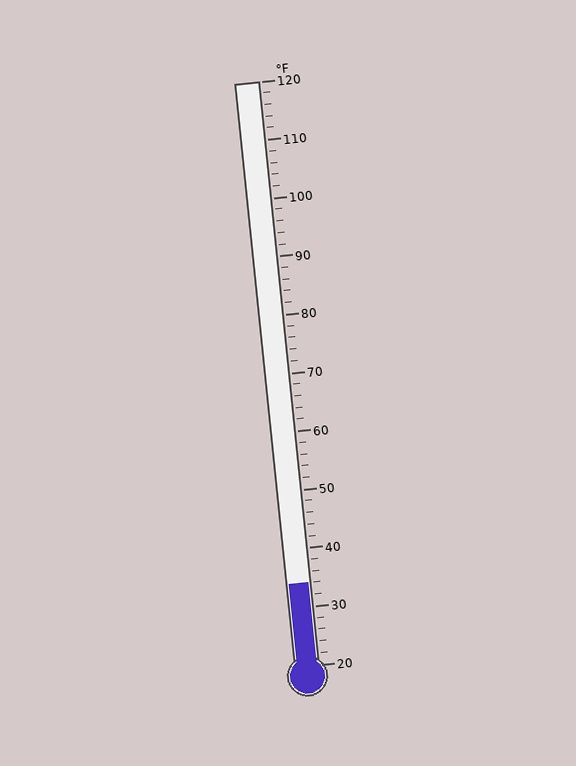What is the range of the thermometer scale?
The thermometer scale ranges from 20°F to 120°F.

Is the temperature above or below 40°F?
The temperature is below 40°F.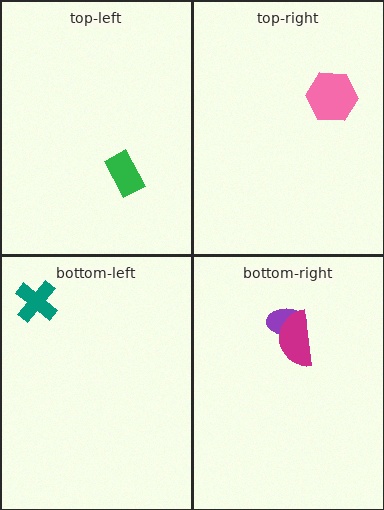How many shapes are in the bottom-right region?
2.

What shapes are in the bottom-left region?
The teal cross.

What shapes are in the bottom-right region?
The purple ellipse, the magenta semicircle.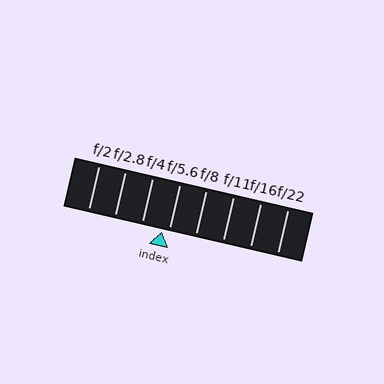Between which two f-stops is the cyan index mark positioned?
The index mark is between f/4 and f/5.6.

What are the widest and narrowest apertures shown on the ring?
The widest aperture shown is f/2 and the narrowest is f/22.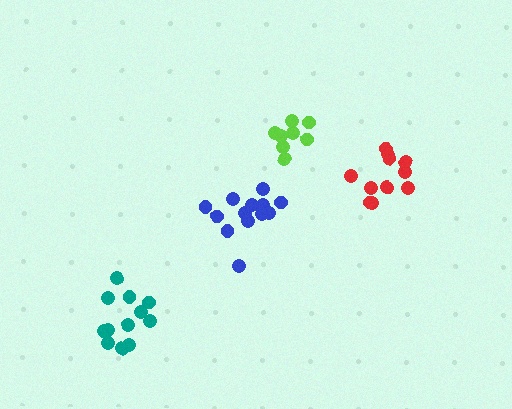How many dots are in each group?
Group 1: 8 dots, Group 2: 11 dots, Group 3: 12 dots, Group 4: 13 dots (44 total).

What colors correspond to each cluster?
The clusters are colored: lime, red, teal, blue.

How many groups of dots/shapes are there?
There are 4 groups.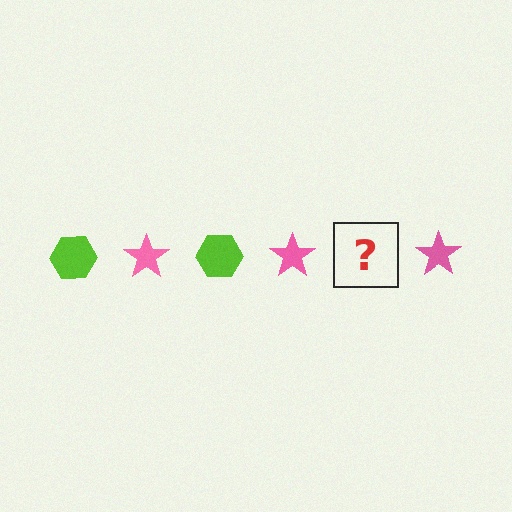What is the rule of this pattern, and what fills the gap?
The rule is that the pattern alternates between lime hexagon and pink star. The gap should be filled with a lime hexagon.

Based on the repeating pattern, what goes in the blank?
The blank should be a lime hexagon.